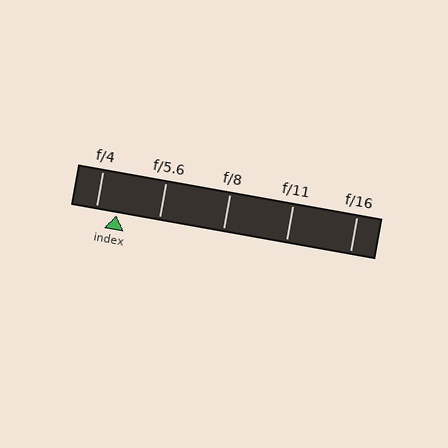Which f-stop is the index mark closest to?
The index mark is closest to f/4.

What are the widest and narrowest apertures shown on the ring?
The widest aperture shown is f/4 and the narrowest is f/16.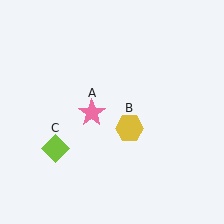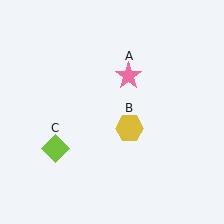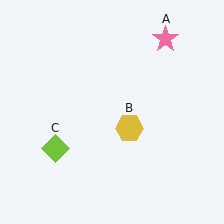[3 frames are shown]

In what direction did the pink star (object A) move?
The pink star (object A) moved up and to the right.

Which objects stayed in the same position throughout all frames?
Yellow hexagon (object B) and lime diamond (object C) remained stationary.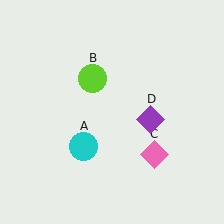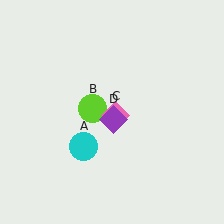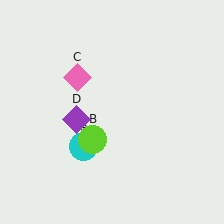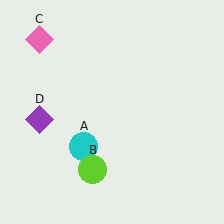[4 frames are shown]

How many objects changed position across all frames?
3 objects changed position: lime circle (object B), pink diamond (object C), purple diamond (object D).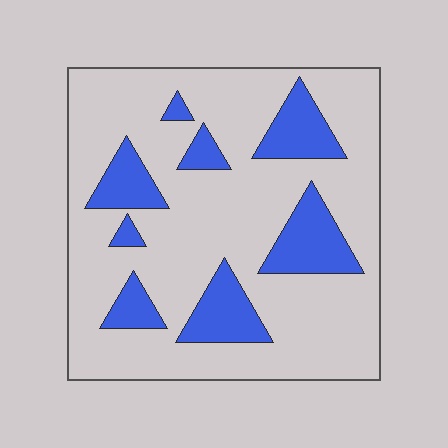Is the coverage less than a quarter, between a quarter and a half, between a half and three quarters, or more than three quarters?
Less than a quarter.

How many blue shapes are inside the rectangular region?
8.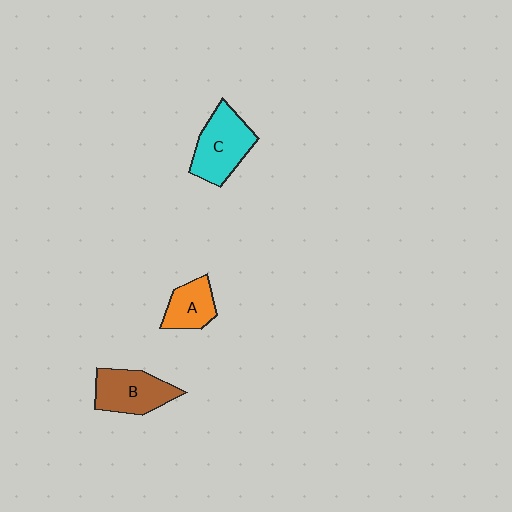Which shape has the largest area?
Shape C (cyan).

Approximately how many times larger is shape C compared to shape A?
Approximately 1.6 times.